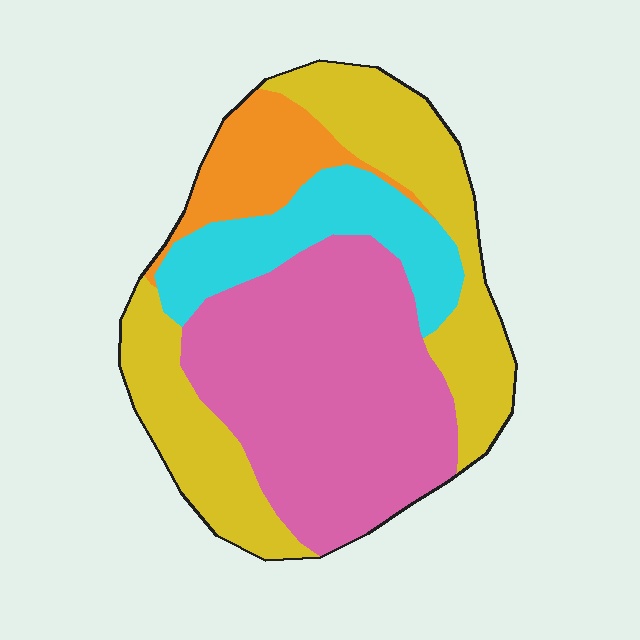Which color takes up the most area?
Pink, at roughly 40%.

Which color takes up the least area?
Orange, at roughly 10%.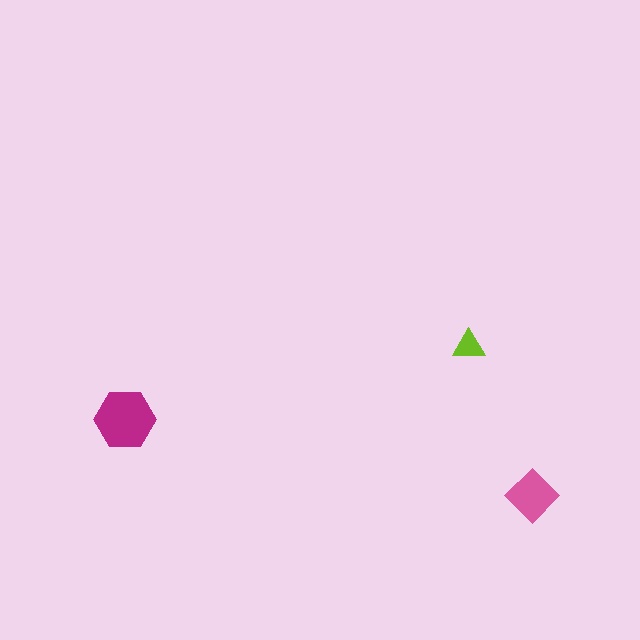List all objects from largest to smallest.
The magenta hexagon, the pink diamond, the lime triangle.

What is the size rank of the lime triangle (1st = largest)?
3rd.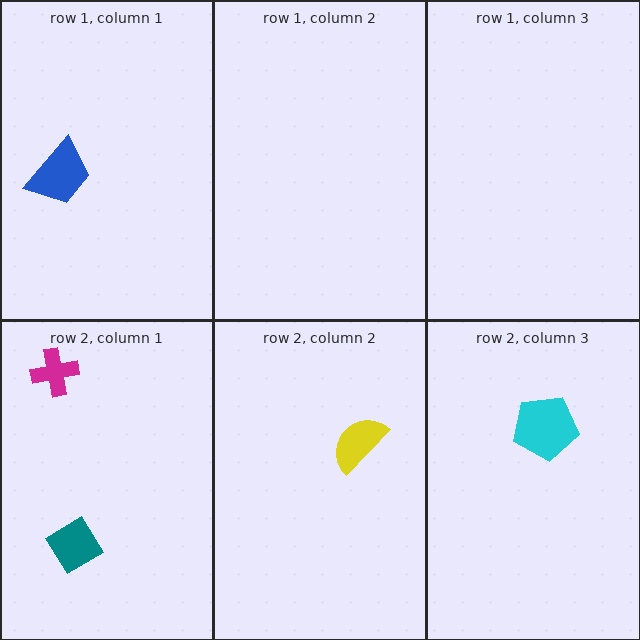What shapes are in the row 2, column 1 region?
The teal diamond, the magenta cross.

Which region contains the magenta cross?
The row 2, column 1 region.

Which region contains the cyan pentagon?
The row 2, column 3 region.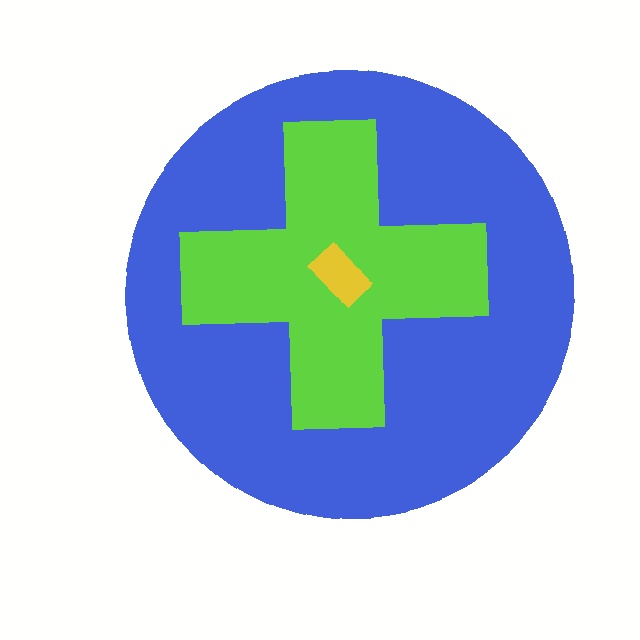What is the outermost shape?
The blue circle.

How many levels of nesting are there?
3.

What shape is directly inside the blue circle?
The lime cross.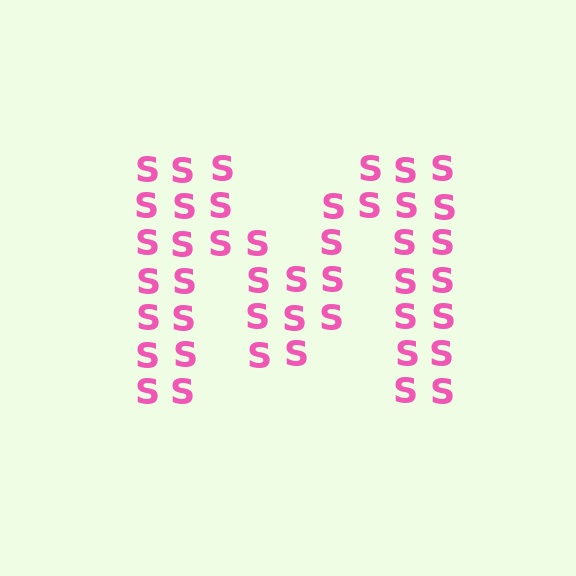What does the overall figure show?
The overall figure shows the letter M.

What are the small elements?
The small elements are letter S's.